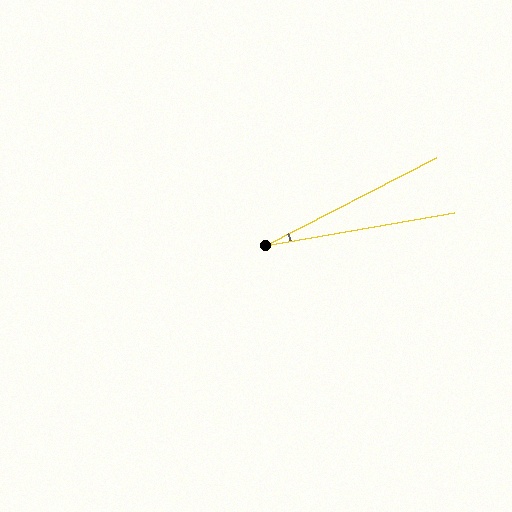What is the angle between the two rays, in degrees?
Approximately 18 degrees.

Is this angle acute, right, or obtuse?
It is acute.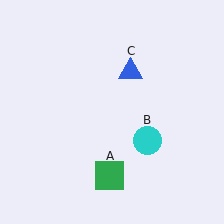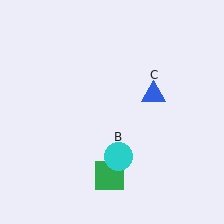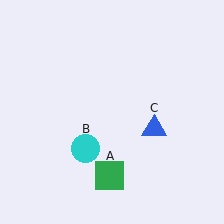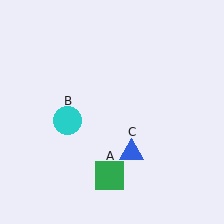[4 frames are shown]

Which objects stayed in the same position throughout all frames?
Green square (object A) remained stationary.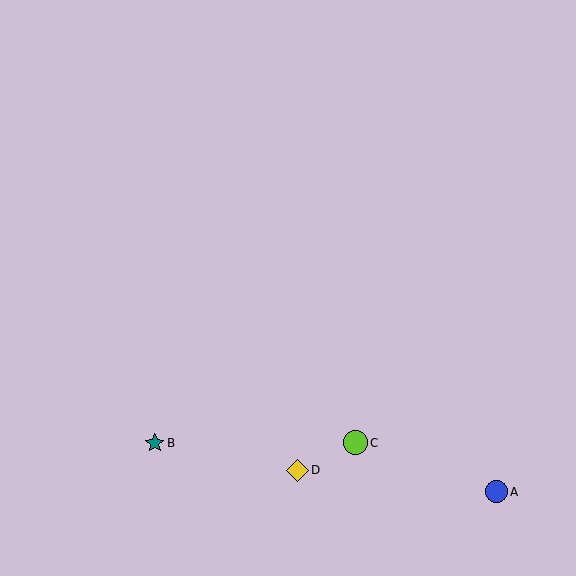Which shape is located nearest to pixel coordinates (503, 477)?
The blue circle (labeled A) at (496, 492) is nearest to that location.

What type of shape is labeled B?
Shape B is a teal star.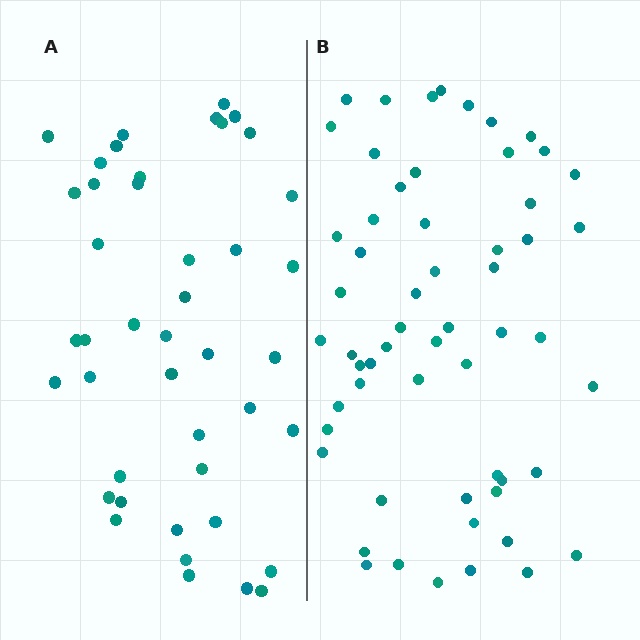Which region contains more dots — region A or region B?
Region B (the right region) has more dots.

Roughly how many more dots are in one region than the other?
Region B has approximately 15 more dots than region A.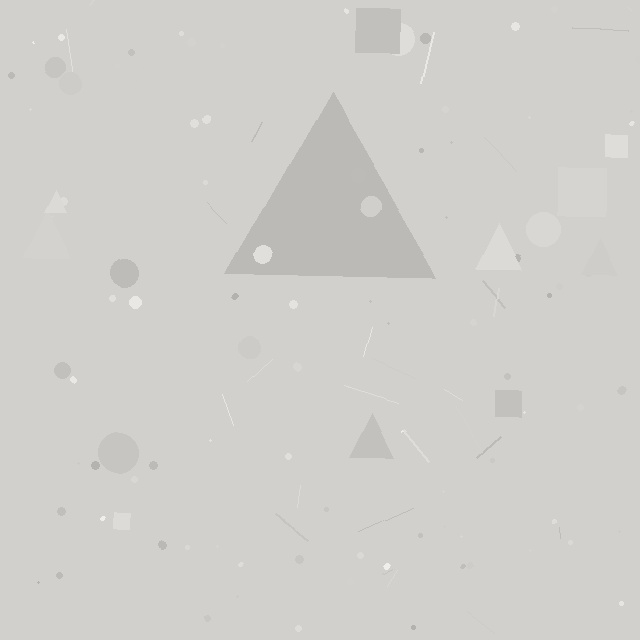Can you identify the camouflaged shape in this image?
The camouflaged shape is a triangle.